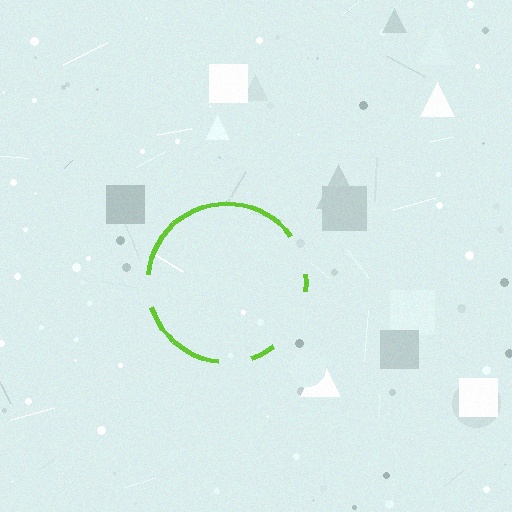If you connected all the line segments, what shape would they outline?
They would outline a circle.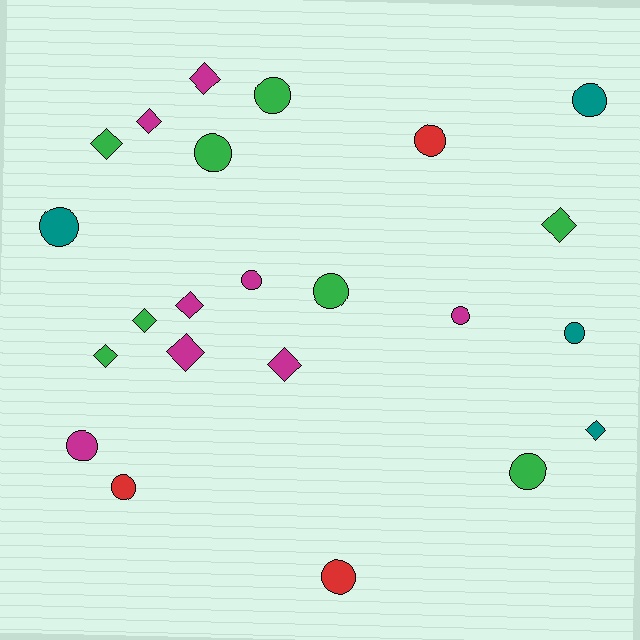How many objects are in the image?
There are 23 objects.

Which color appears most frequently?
Green, with 8 objects.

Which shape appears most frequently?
Circle, with 13 objects.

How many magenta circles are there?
There are 3 magenta circles.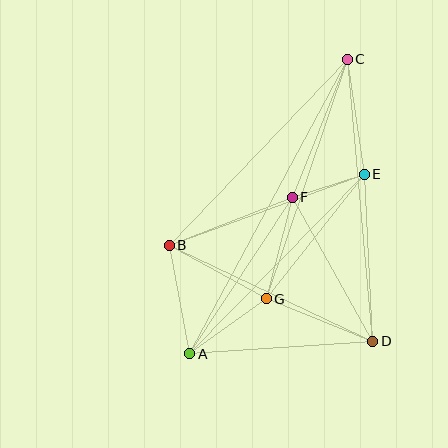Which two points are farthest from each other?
Points A and C are farthest from each other.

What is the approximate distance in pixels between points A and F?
The distance between A and F is approximately 187 pixels.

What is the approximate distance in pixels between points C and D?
The distance between C and D is approximately 283 pixels.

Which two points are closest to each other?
Points E and F are closest to each other.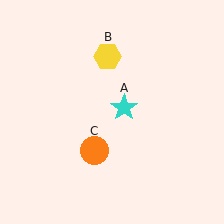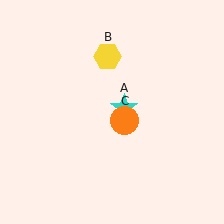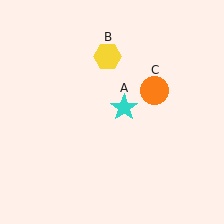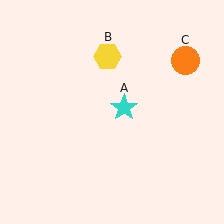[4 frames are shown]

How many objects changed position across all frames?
1 object changed position: orange circle (object C).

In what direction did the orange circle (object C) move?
The orange circle (object C) moved up and to the right.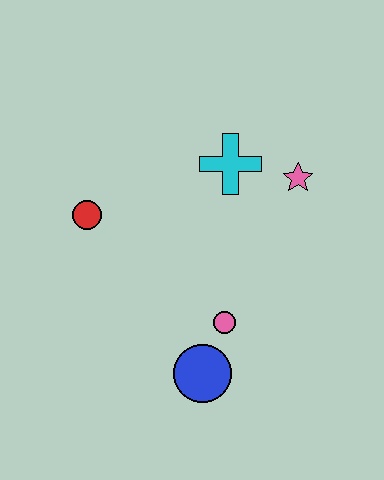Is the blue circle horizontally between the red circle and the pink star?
Yes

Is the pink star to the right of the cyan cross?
Yes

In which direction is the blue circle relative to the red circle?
The blue circle is below the red circle.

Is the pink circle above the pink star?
No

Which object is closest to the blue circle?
The pink circle is closest to the blue circle.